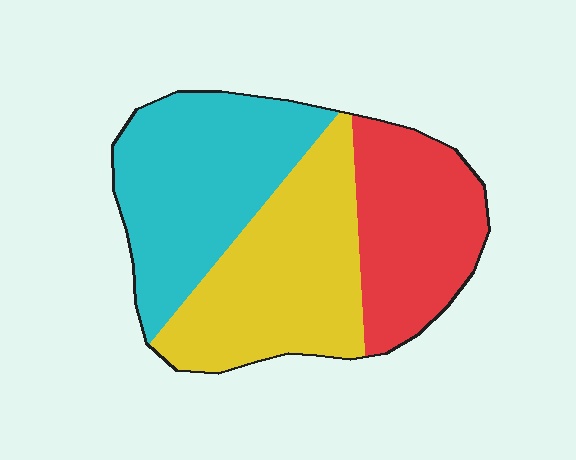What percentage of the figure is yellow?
Yellow takes up about three eighths (3/8) of the figure.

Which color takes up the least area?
Red, at roughly 30%.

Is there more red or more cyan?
Cyan.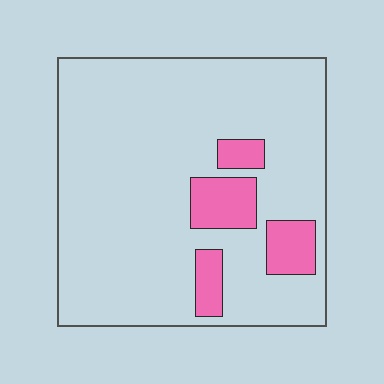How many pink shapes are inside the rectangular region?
4.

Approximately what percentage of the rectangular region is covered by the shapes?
Approximately 15%.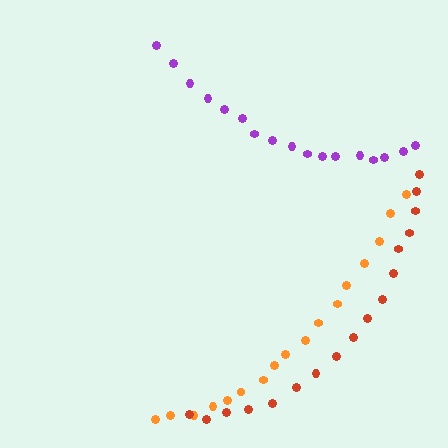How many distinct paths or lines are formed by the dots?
There are 3 distinct paths.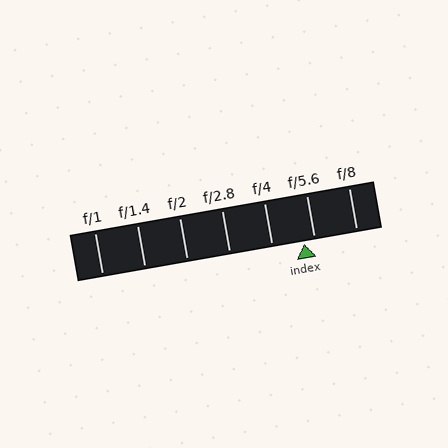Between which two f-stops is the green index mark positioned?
The index mark is between f/4 and f/5.6.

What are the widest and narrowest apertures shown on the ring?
The widest aperture shown is f/1 and the narrowest is f/8.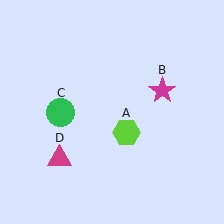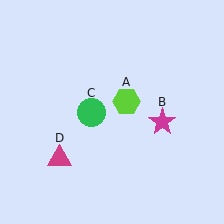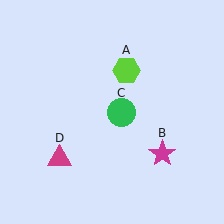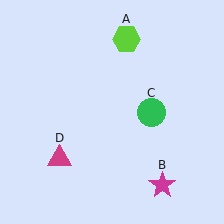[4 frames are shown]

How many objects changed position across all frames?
3 objects changed position: lime hexagon (object A), magenta star (object B), green circle (object C).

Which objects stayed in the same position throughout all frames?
Magenta triangle (object D) remained stationary.